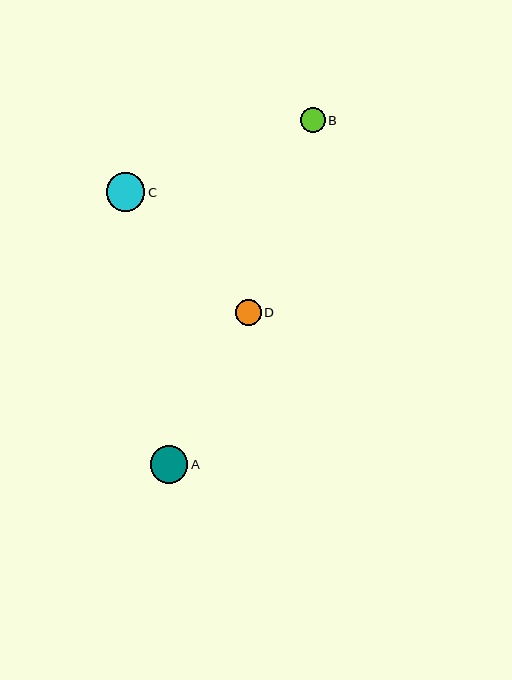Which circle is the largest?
Circle C is the largest with a size of approximately 38 pixels.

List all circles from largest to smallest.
From largest to smallest: C, A, D, B.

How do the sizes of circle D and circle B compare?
Circle D and circle B are approximately the same size.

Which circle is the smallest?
Circle B is the smallest with a size of approximately 24 pixels.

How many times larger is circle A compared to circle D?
Circle A is approximately 1.4 times the size of circle D.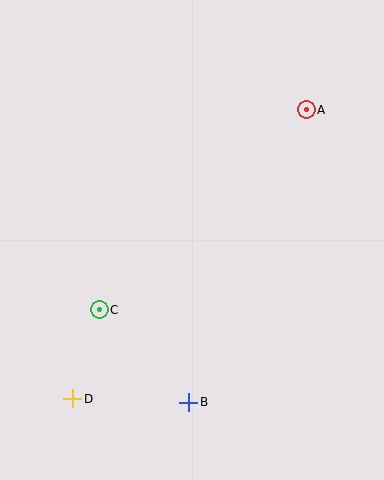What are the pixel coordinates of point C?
Point C is at (99, 310).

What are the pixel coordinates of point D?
Point D is at (73, 399).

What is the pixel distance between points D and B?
The distance between D and B is 116 pixels.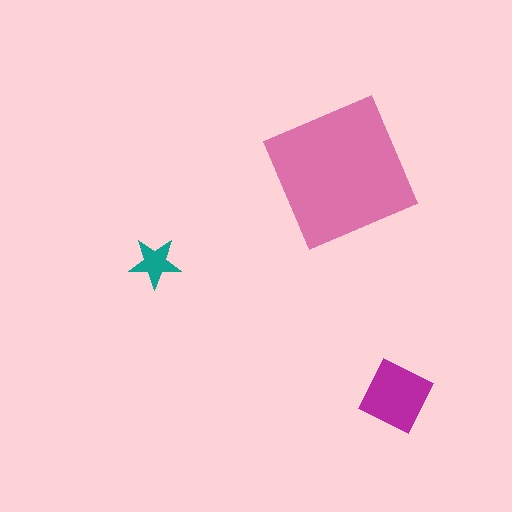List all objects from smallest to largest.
The teal star, the magenta diamond, the pink square.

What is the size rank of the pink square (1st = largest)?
1st.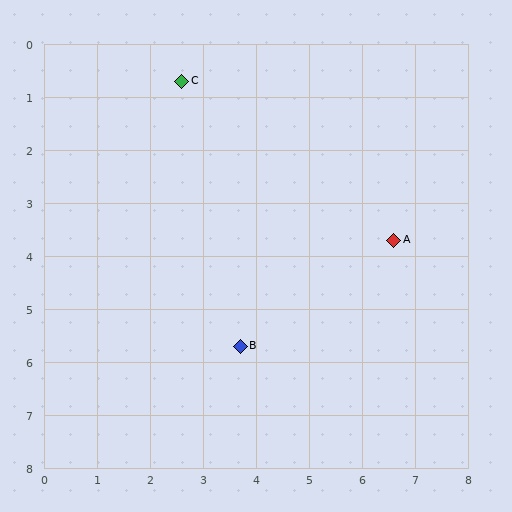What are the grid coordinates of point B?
Point B is at approximately (3.7, 5.7).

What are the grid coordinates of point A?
Point A is at approximately (6.6, 3.7).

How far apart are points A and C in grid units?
Points A and C are about 5.0 grid units apart.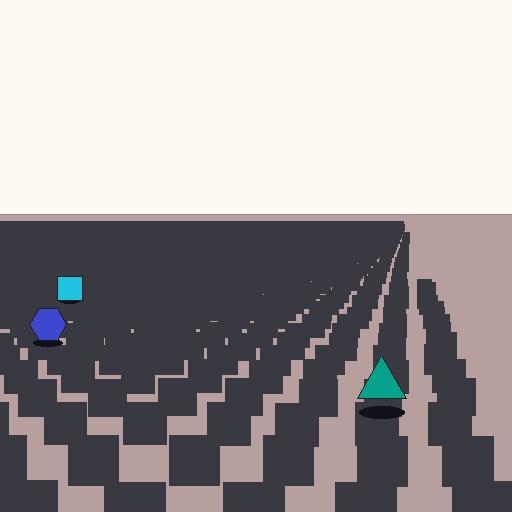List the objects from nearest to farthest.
From nearest to farthest: the teal triangle, the blue hexagon, the cyan square.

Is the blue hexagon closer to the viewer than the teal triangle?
No. The teal triangle is closer — you can tell from the texture gradient: the ground texture is coarser near it.